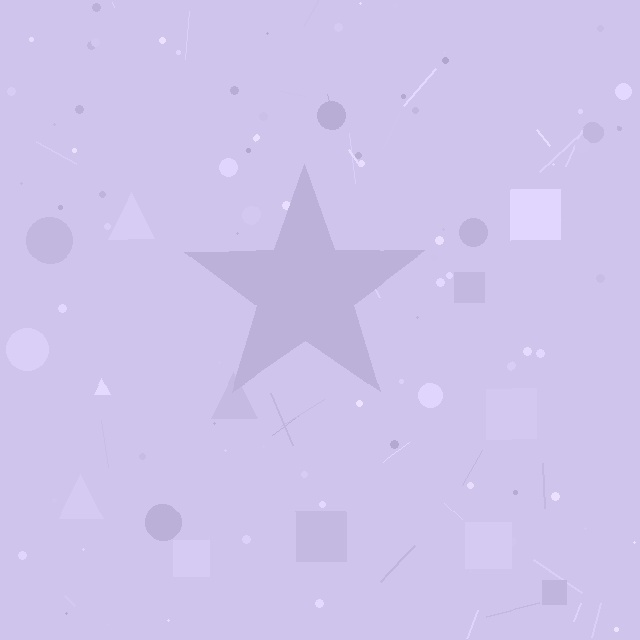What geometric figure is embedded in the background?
A star is embedded in the background.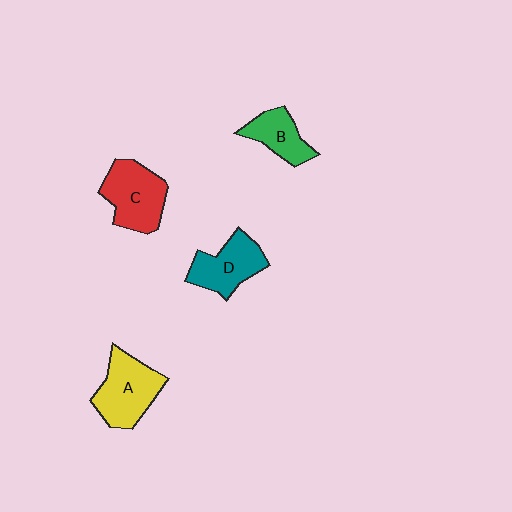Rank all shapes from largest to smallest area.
From largest to smallest: A (yellow), C (red), D (teal), B (green).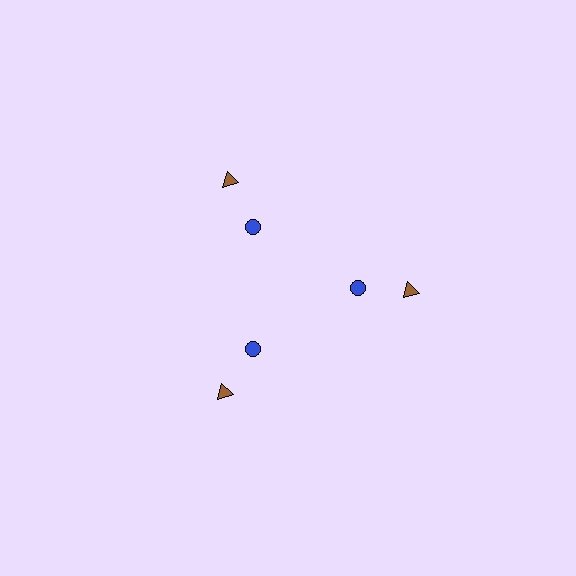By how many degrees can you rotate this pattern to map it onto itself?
The pattern maps onto itself every 120 degrees of rotation.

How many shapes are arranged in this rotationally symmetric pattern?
There are 6 shapes, arranged in 3 groups of 2.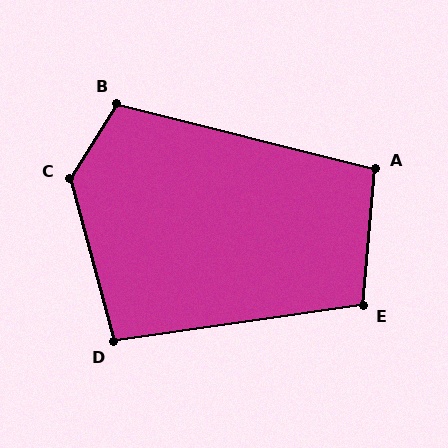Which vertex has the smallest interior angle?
D, at approximately 97 degrees.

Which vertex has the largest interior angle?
C, at approximately 132 degrees.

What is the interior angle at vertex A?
Approximately 99 degrees (obtuse).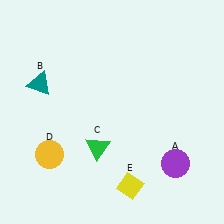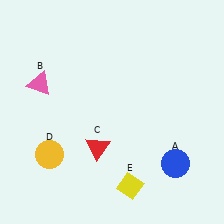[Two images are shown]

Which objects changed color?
A changed from purple to blue. B changed from teal to pink. C changed from green to red.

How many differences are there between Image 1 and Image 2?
There are 3 differences between the two images.